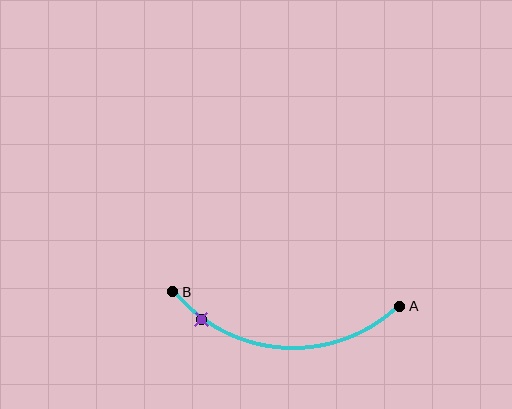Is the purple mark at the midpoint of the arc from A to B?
No. The purple mark lies on the arc but is closer to endpoint B. The arc midpoint would be at the point on the curve equidistant along the arc from both A and B.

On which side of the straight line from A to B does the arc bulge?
The arc bulges below the straight line connecting A and B.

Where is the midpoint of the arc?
The arc midpoint is the point on the curve farthest from the straight line joining A and B. It sits below that line.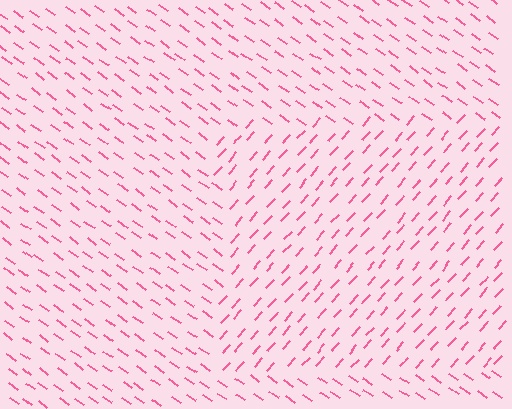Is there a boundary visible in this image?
Yes, there is a texture boundary formed by a change in line orientation.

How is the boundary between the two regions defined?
The boundary is defined purely by a change in line orientation (approximately 83 degrees difference). All lines are the same color and thickness.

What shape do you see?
I see a rectangle.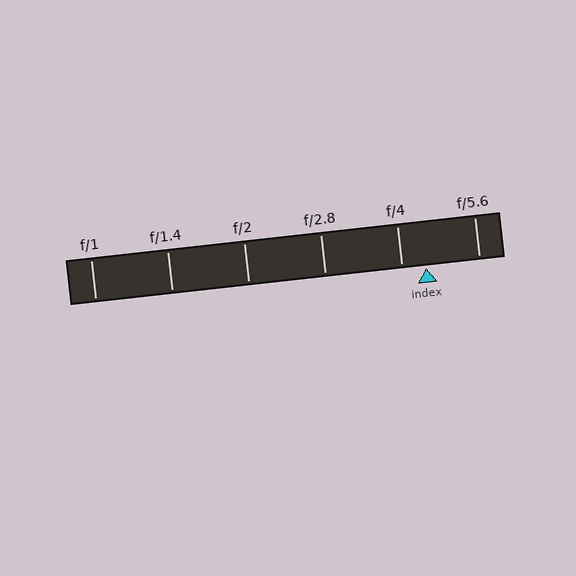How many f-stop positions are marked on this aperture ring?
There are 6 f-stop positions marked.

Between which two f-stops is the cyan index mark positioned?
The index mark is between f/4 and f/5.6.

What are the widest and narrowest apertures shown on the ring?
The widest aperture shown is f/1 and the narrowest is f/5.6.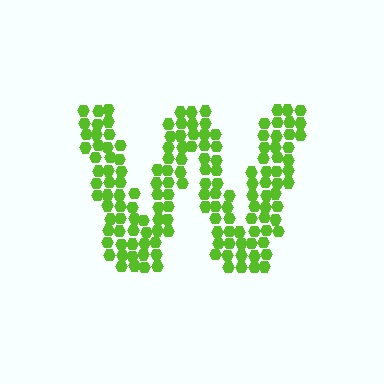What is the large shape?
The large shape is the letter W.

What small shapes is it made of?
It is made of small hexagons.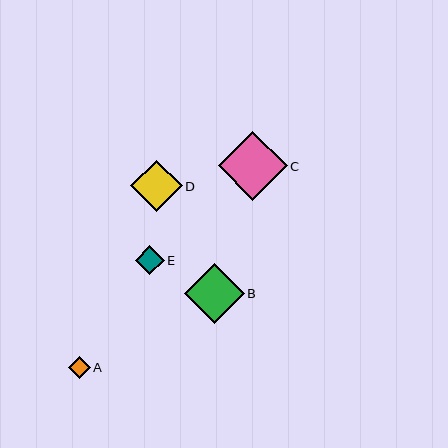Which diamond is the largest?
Diamond C is the largest with a size of approximately 69 pixels.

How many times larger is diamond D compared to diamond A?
Diamond D is approximately 2.4 times the size of diamond A.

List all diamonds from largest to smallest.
From largest to smallest: C, B, D, E, A.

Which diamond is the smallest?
Diamond A is the smallest with a size of approximately 22 pixels.